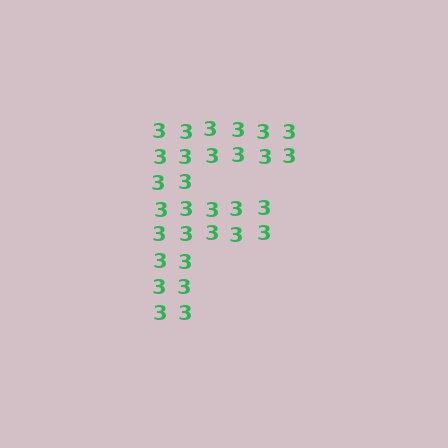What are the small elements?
The small elements are digit 3's.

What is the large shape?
The large shape is the letter F.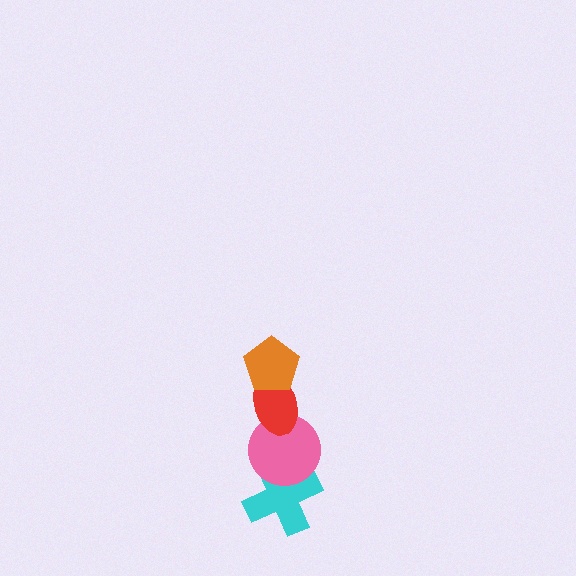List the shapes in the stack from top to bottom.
From top to bottom: the orange pentagon, the red ellipse, the pink circle, the cyan cross.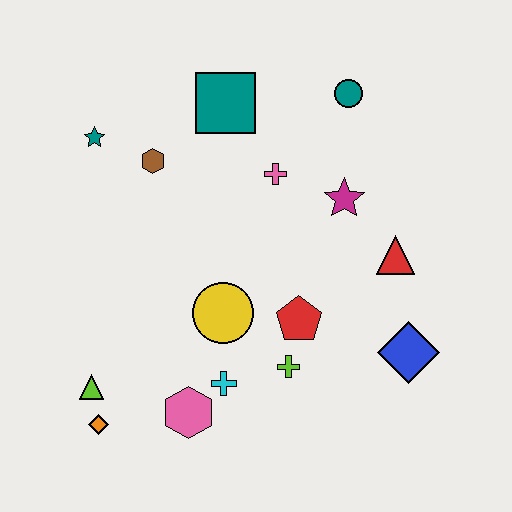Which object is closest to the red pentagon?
The lime cross is closest to the red pentagon.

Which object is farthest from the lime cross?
The teal star is farthest from the lime cross.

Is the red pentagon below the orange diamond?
No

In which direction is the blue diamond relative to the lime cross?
The blue diamond is to the right of the lime cross.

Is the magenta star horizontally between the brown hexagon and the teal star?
No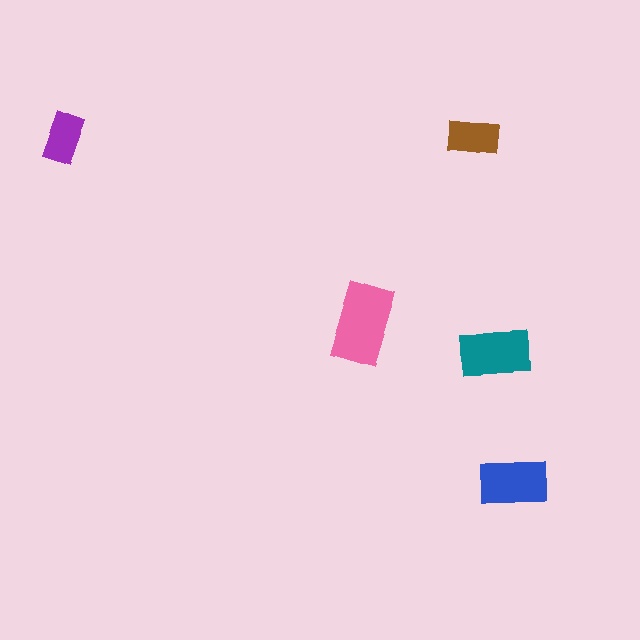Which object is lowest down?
The blue rectangle is bottommost.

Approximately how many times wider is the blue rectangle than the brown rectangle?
About 1.5 times wider.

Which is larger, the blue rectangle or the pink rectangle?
The pink one.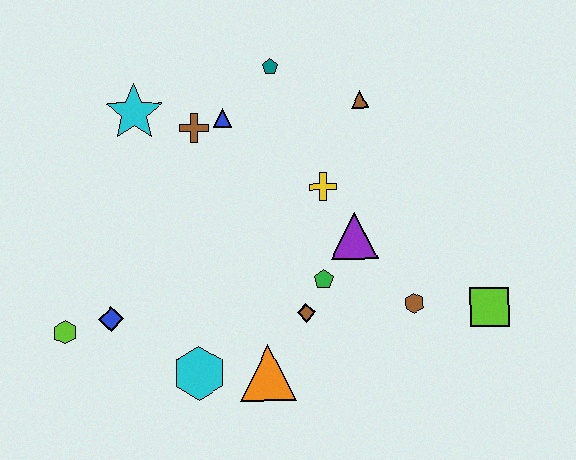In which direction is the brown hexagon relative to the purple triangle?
The brown hexagon is below the purple triangle.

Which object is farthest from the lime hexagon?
The lime square is farthest from the lime hexagon.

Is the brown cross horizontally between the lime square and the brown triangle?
No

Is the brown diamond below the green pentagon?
Yes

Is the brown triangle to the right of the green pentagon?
Yes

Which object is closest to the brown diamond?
The green pentagon is closest to the brown diamond.